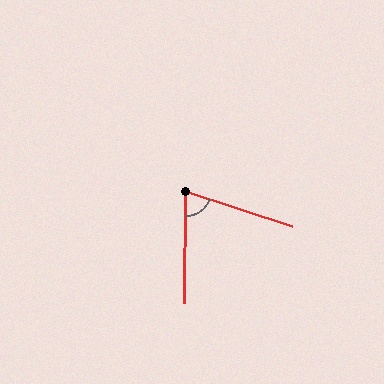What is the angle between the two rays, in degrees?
Approximately 73 degrees.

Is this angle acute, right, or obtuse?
It is acute.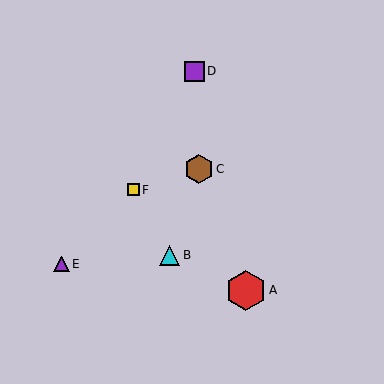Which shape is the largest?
The red hexagon (labeled A) is the largest.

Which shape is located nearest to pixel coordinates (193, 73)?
The purple square (labeled D) at (195, 72) is nearest to that location.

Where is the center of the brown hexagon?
The center of the brown hexagon is at (199, 169).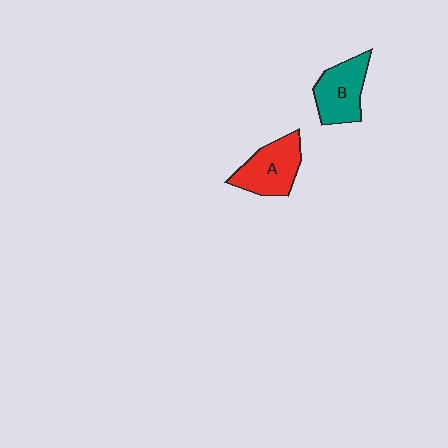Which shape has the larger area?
Shape A (red).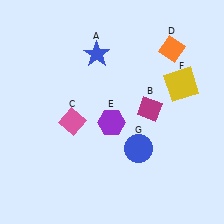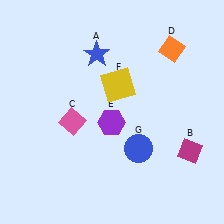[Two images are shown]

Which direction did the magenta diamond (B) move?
The magenta diamond (B) moved down.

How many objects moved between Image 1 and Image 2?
2 objects moved between the two images.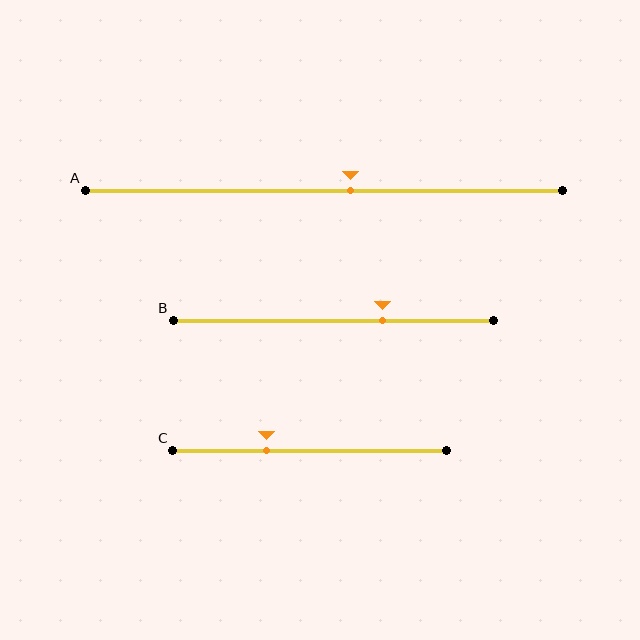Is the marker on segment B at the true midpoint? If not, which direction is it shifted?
No, the marker on segment B is shifted to the right by about 15% of the segment length.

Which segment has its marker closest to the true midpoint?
Segment A has its marker closest to the true midpoint.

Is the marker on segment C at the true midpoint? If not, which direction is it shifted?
No, the marker on segment C is shifted to the left by about 16% of the segment length.